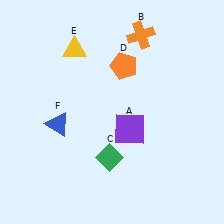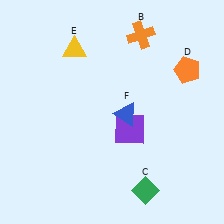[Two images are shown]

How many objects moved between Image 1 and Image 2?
3 objects moved between the two images.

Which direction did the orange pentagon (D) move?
The orange pentagon (D) moved right.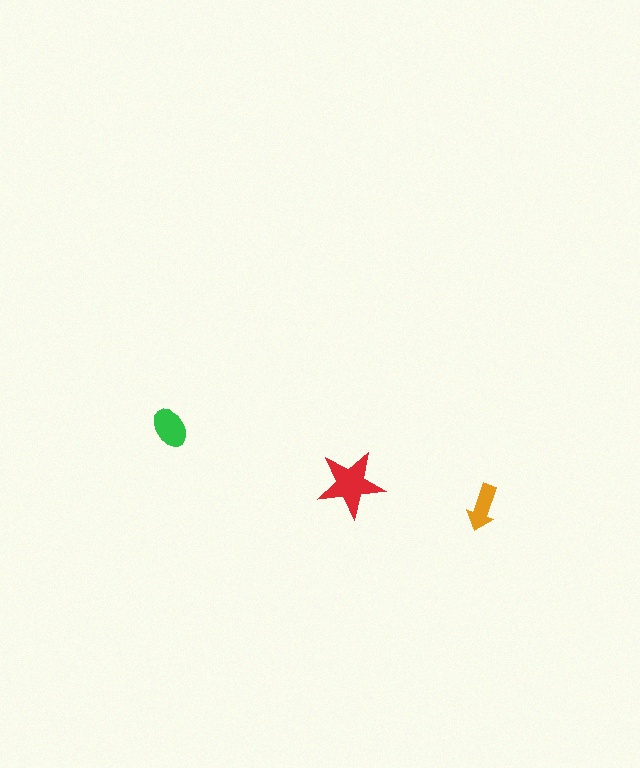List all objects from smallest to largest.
The orange arrow, the green ellipse, the red star.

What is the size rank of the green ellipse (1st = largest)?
2nd.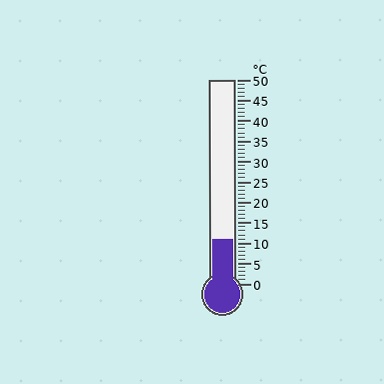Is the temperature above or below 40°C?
The temperature is below 40°C.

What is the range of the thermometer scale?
The thermometer scale ranges from 0°C to 50°C.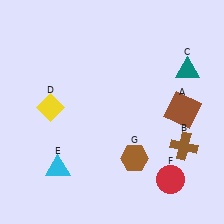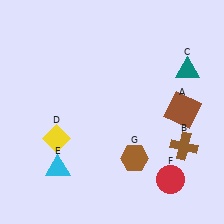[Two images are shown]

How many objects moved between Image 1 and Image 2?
1 object moved between the two images.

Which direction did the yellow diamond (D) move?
The yellow diamond (D) moved down.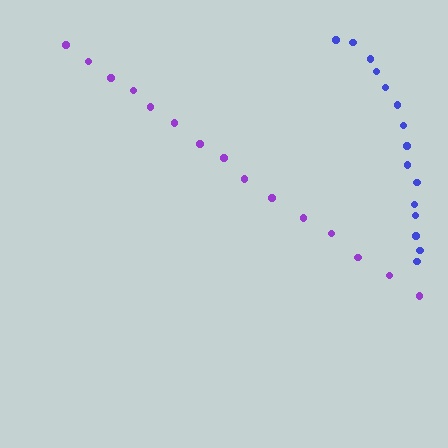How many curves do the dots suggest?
There are 2 distinct paths.